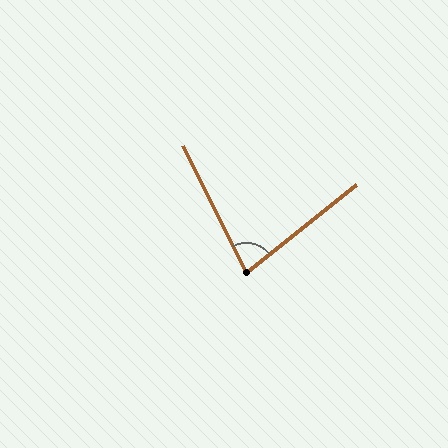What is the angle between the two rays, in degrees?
Approximately 78 degrees.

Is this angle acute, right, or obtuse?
It is acute.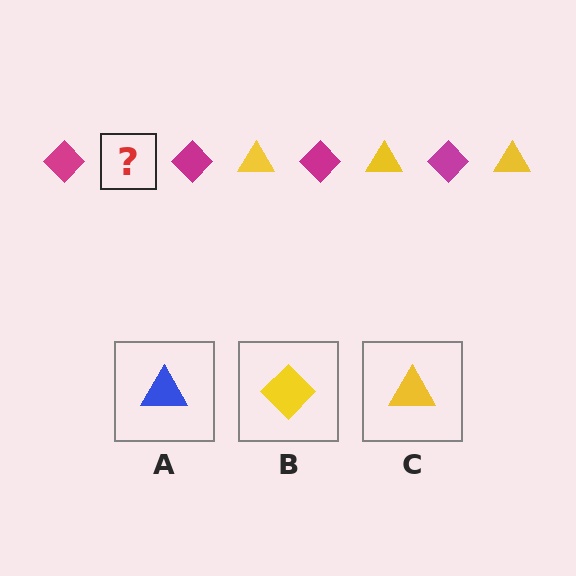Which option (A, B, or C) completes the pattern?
C.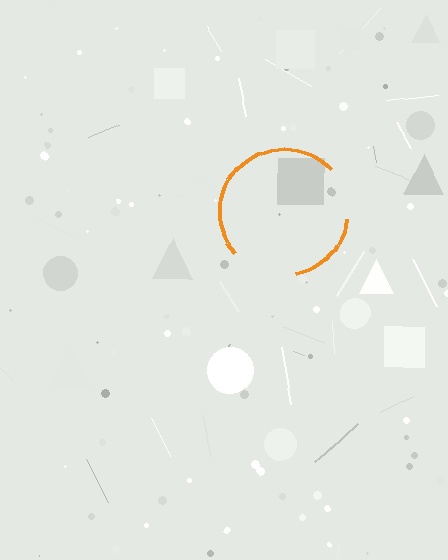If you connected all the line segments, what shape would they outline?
They would outline a circle.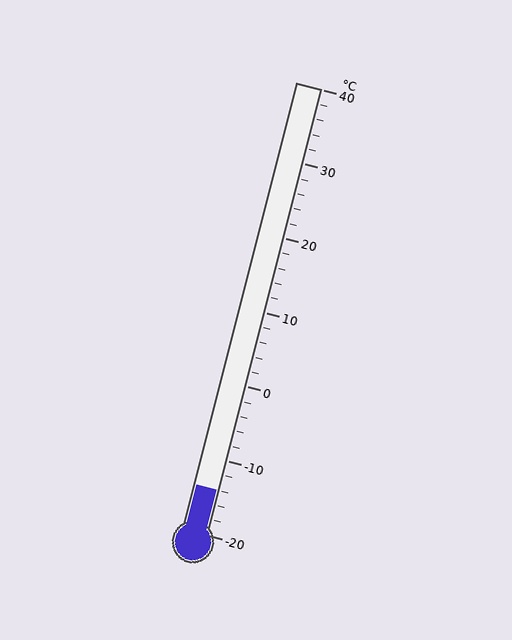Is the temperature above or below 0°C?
The temperature is below 0°C.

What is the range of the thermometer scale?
The thermometer scale ranges from -20°C to 40°C.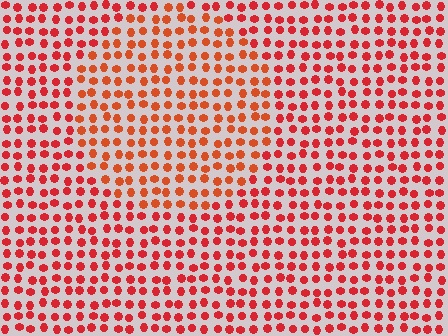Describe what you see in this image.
The image is filled with small red elements in a uniform arrangement. A circle-shaped region is visible where the elements are tinted to a slightly different hue, forming a subtle color boundary.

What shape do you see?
I see a circle.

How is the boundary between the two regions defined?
The boundary is defined purely by a slight shift in hue (about 18 degrees). Spacing, size, and orientation are identical on both sides.